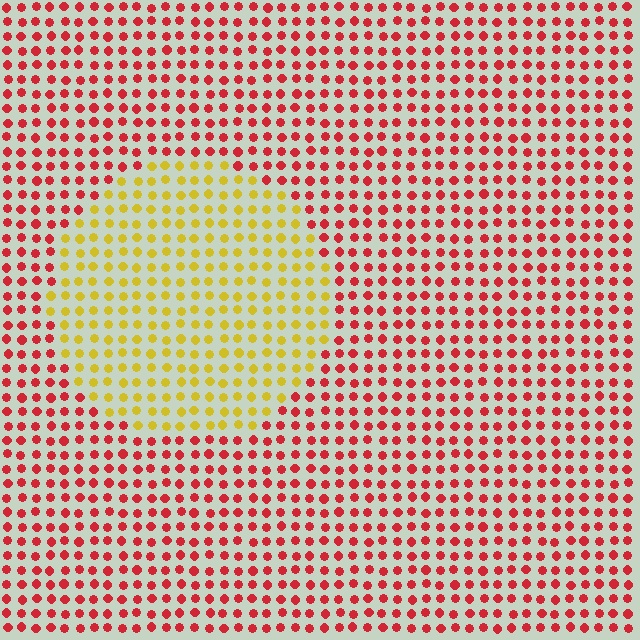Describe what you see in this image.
The image is filled with small red elements in a uniform arrangement. A circle-shaped region is visible where the elements are tinted to a slightly different hue, forming a subtle color boundary.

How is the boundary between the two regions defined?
The boundary is defined purely by a slight shift in hue (about 59 degrees). Spacing, size, and orientation are identical on both sides.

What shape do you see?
I see a circle.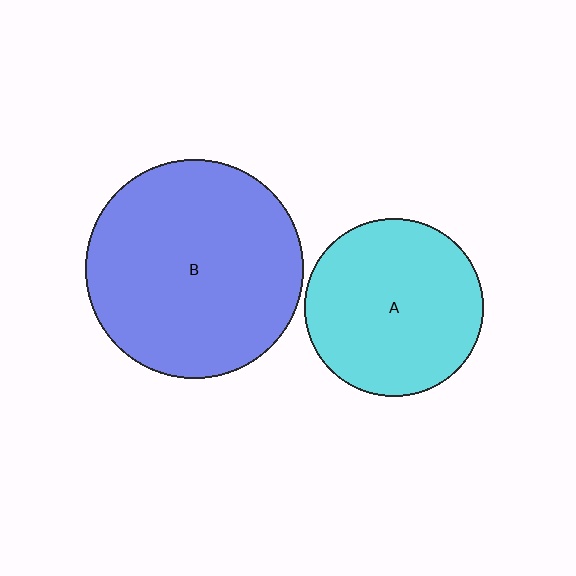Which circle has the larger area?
Circle B (blue).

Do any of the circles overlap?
No, none of the circles overlap.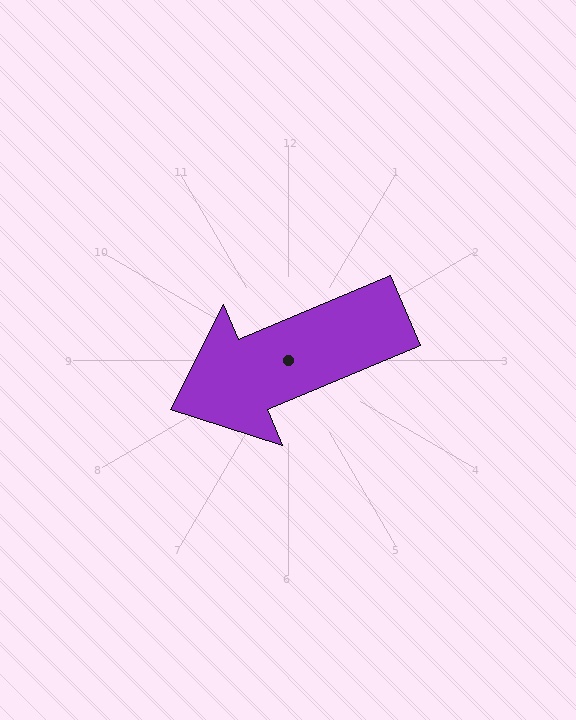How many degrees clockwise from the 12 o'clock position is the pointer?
Approximately 247 degrees.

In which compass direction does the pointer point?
Southwest.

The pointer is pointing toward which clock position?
Roughly 8 o'clock.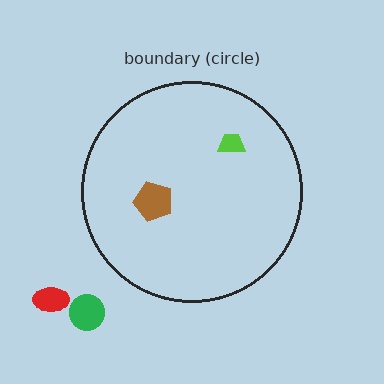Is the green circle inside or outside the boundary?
Outside.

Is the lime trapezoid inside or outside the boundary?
Inside.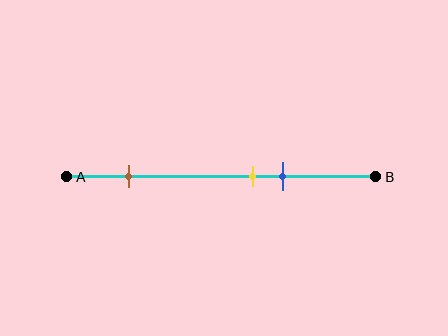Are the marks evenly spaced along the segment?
No, the marks are not evenly spaced.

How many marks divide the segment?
There are 3 marks dividing the segment.